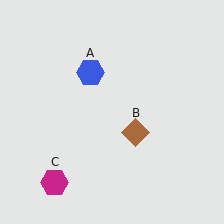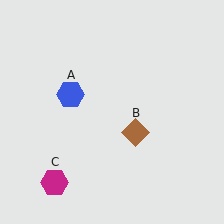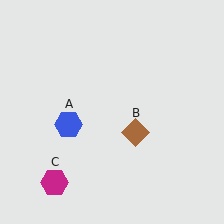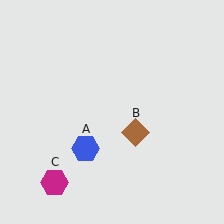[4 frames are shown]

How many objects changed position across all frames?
1 object changed position: blue hexagon (object A).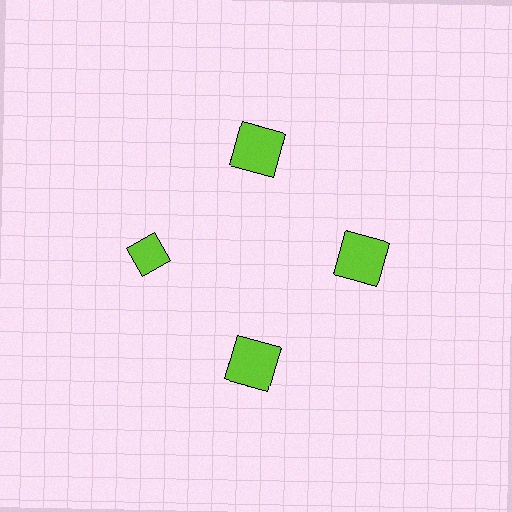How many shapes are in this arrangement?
There are 4 shapes arranged in a ring pattern.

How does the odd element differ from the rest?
It has a different shape: diamond instead of square.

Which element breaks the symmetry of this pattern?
The lime diamond at roughly the 9 o'clock position breaks the symmetry. All other shapes are lime squares.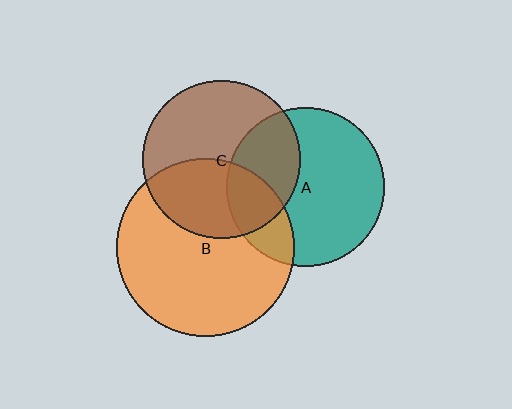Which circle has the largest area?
Circle B (orange).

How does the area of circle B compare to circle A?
Approximately 1.3 times.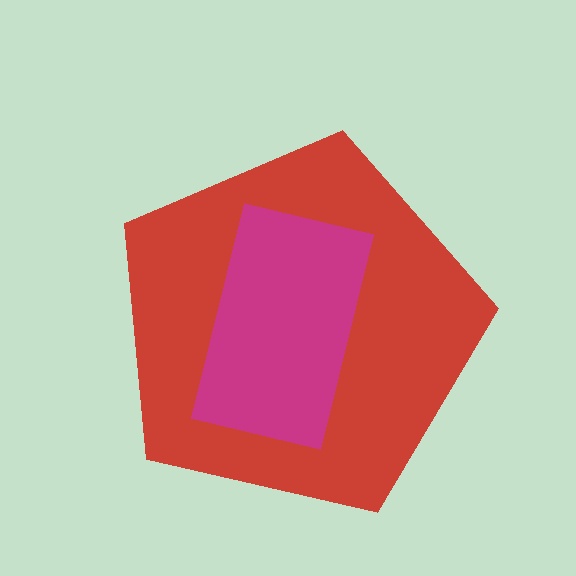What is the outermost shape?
The red pentagon.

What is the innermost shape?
The magenta rectangle.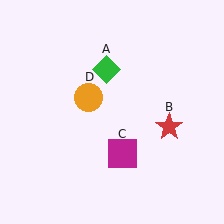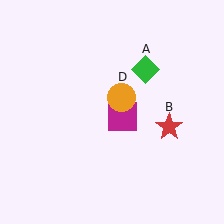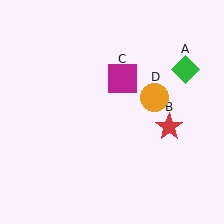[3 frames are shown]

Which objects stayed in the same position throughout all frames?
Red star (object B) remained stationary.